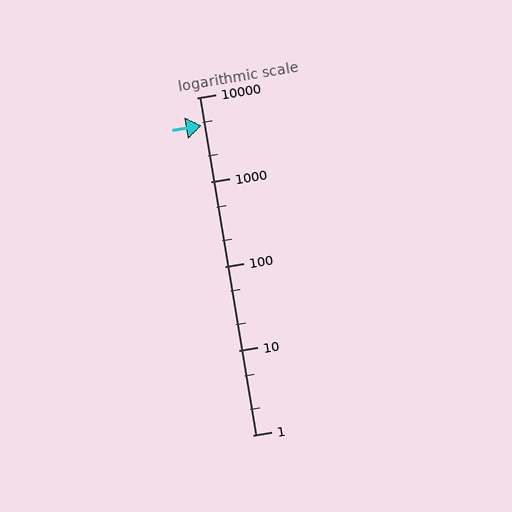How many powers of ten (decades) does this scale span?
The scale spans 4 decades, from 1 to 10000.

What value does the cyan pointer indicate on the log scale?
The pointer indicates approximately 4700.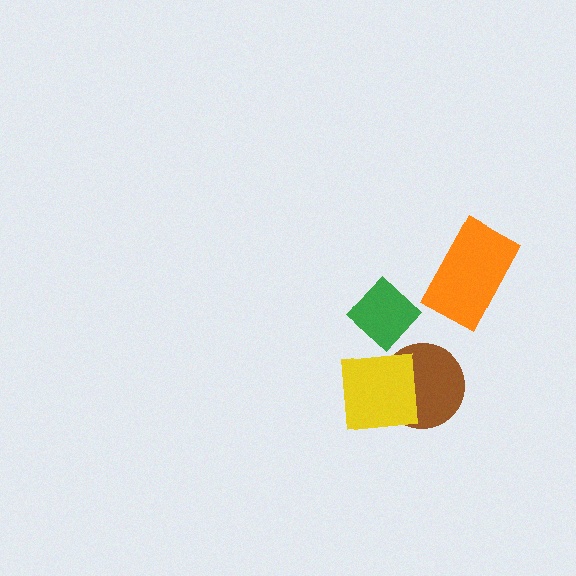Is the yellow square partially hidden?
Yes, it is partially covered by another shape.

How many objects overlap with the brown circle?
1 object overlaps with the brown circle.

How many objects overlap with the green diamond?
1 object overlaps with the green diamond.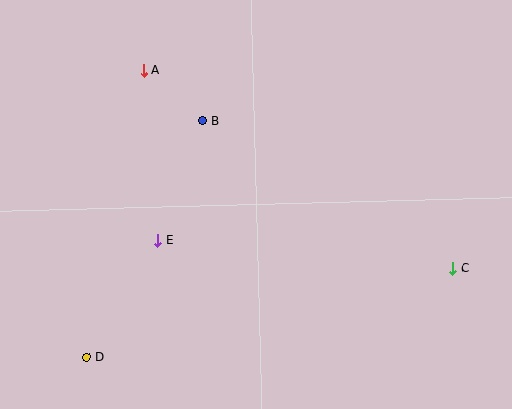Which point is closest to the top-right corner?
Point C is closest to the top-right corner.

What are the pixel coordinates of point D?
Point D is at (87, 357).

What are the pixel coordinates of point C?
Point C is at (453, 269).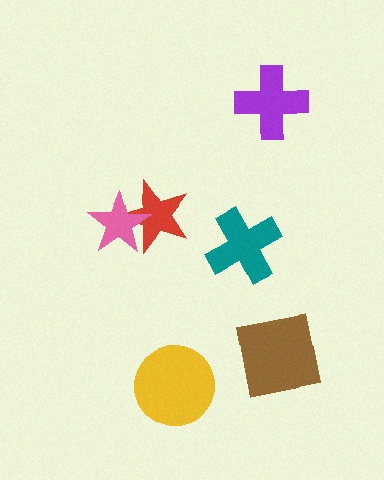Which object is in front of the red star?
The pink star is in front of the red star.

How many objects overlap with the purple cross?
0 objects overlap with the purple cross.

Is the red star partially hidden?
Yes, it is partially covered by another shape.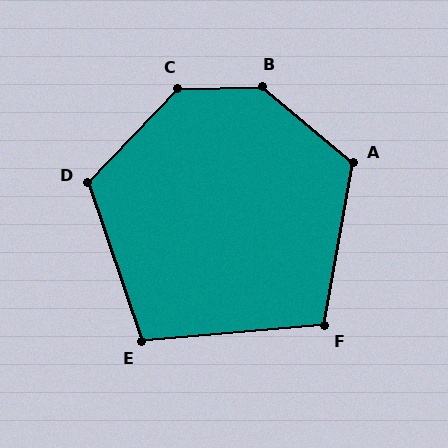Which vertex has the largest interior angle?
B, at approximately 138 degrees.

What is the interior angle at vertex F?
Approximately 105 degrees (obtuse).